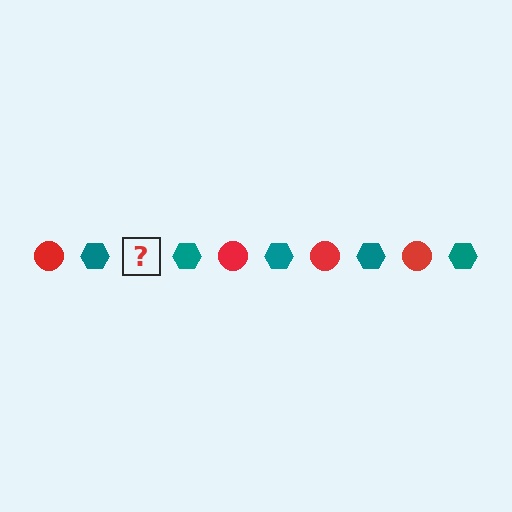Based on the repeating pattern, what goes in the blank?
The blank should be a red circle.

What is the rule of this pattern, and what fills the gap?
The rule is that the pattern alternates between red circle and teal hexagon. The gap should be filled with a red circle.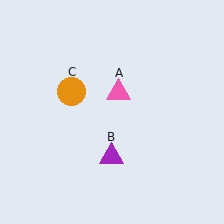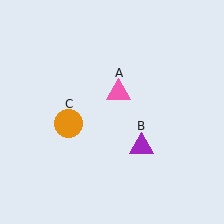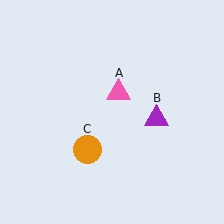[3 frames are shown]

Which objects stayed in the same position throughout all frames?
Pink triangle (object A) remained stationary.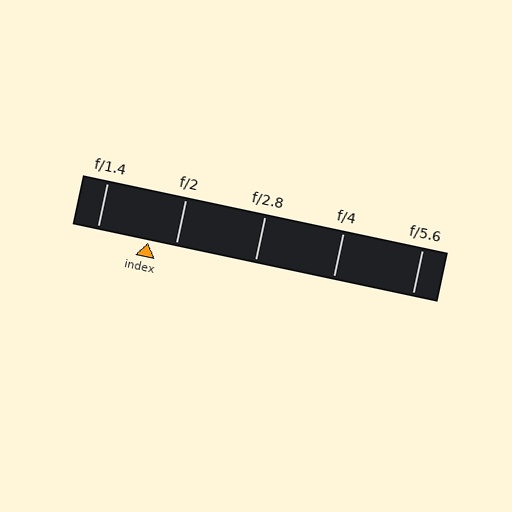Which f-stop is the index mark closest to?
The index mark is closest to f/2.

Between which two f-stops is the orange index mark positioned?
The index mark is between f/1.4 and f/2.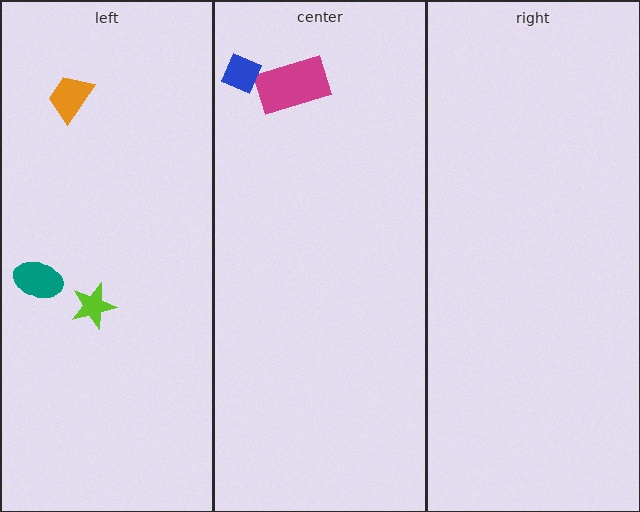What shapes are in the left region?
The lime star, the orange trapezoid, the teal ellipse.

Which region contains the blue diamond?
The center region.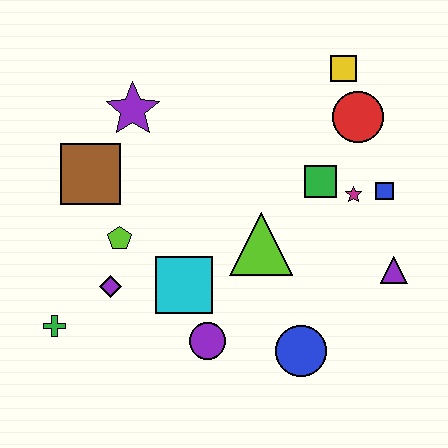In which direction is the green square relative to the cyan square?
The green square is to the right of the cyan square.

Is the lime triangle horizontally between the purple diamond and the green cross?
No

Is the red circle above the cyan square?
Yes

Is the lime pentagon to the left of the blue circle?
Yes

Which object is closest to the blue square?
The magenta star is closest to the blue square.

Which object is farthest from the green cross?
The yellow square is farthest from the green cross.